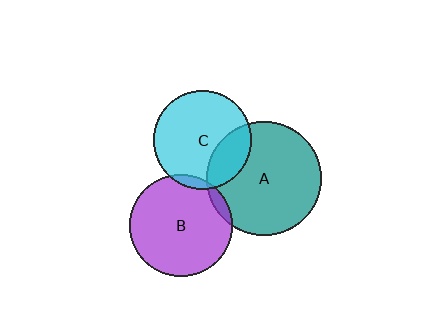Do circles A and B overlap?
Yes.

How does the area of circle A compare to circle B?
Approximately 1.2 times.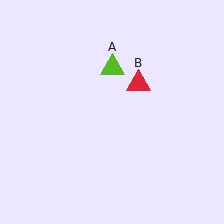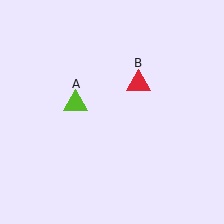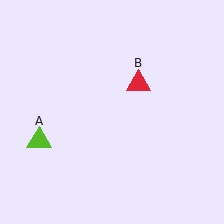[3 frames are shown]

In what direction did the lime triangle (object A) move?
The lime triangle (object A) moved down and to the left.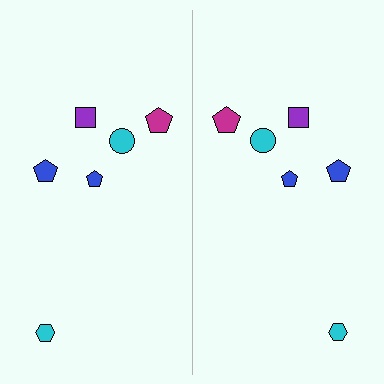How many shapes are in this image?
There are 12 shapes in this image.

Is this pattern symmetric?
Yes, this pattern has bilateral (reflection) symmetry.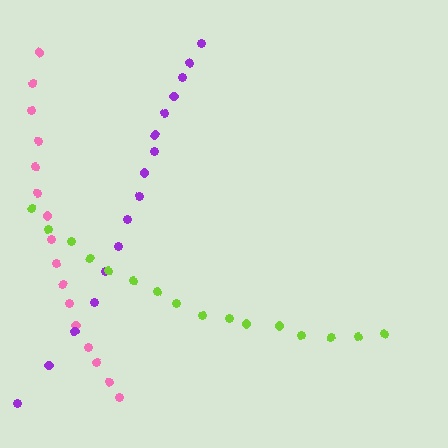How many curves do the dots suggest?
There are 3 distinct paths.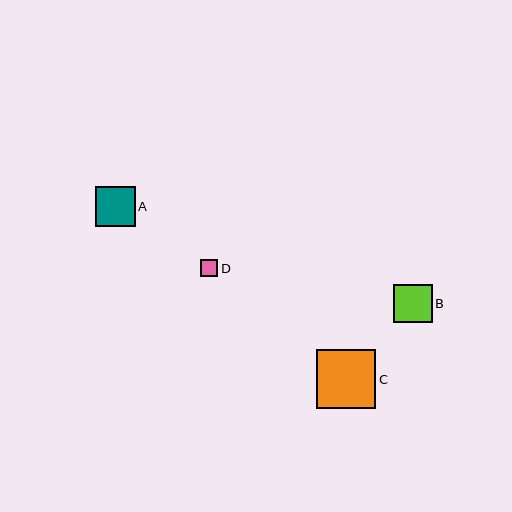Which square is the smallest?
Square D is the smallest with a size of approximately 17 pixels.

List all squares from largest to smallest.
From largest to smallest: C, A, B, D.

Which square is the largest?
Square C is the largest with a size of approximately 59 pixels.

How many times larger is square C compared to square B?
Square C is approximately 1.5 times the size of square B.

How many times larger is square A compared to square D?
Square A is approximately 2.3 times the size of square D.